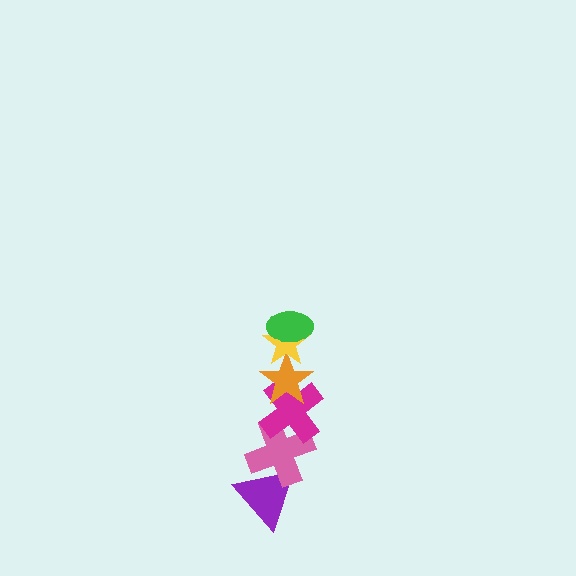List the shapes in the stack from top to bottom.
From top to bottom: the green ellipse, the yellow star, the orange star, the magenta cross, the pink cross, the purple triangle.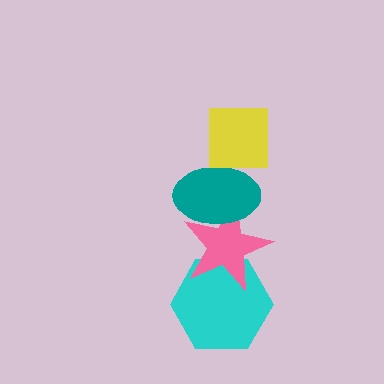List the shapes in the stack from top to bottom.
From top to bottom: the yellow square, the teal ellipse, the pink star, the cyan hexagon.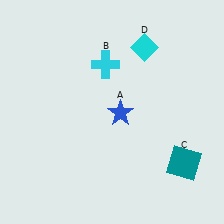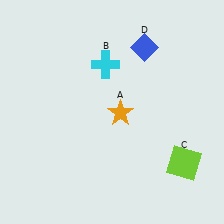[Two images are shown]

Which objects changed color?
A changed from blue to orange. C changed from teal to lime. D changed from cyan to blue.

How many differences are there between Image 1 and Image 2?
There are 3 differences between the two images.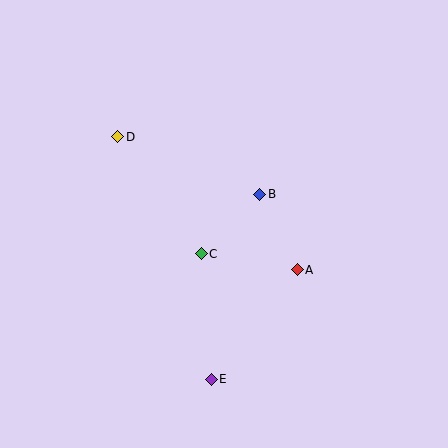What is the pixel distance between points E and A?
The distance between E and A is 140 pixels.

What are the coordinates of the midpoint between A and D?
The midpoint between A and D is at (208, 203).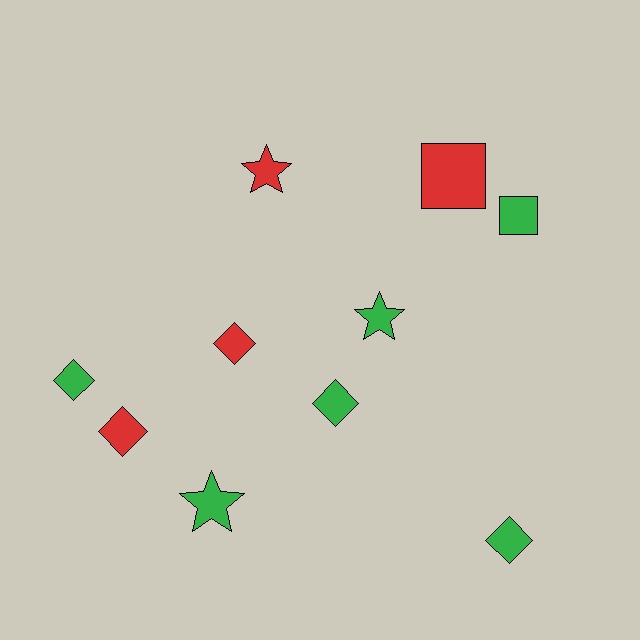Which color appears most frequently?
Green, with 6 objects.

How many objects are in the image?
There are 10 objects.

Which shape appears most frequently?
Diamond, with 5 objects.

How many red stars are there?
There is 1 red star.